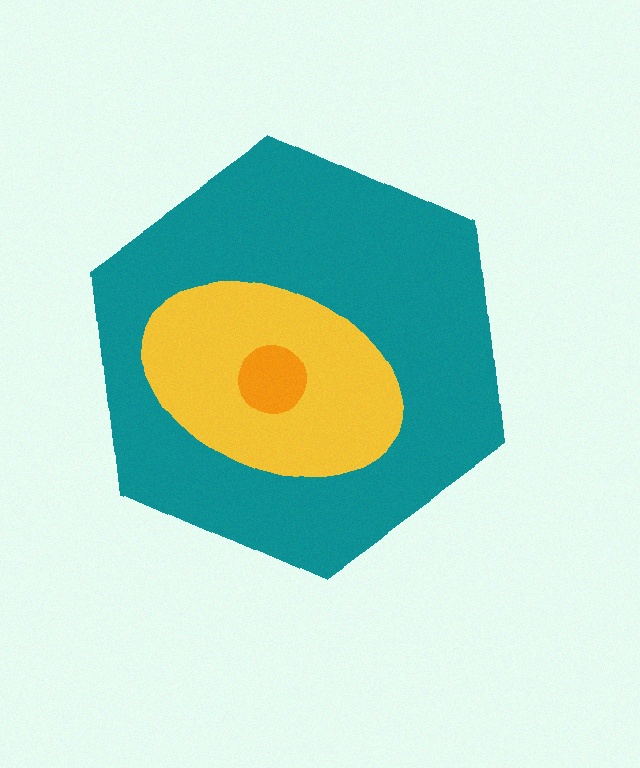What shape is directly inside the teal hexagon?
The yellow ellipse.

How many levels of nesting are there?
3.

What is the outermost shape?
The teal hexagon.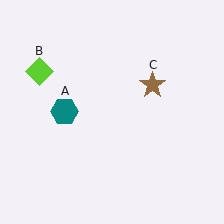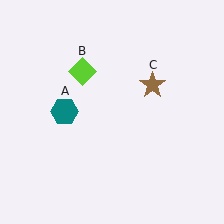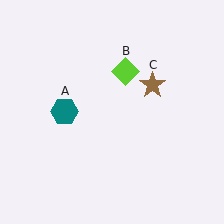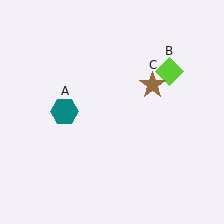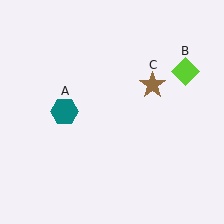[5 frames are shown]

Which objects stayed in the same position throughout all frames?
Teal hexagon (object A) and brown star (object C) remained stationary.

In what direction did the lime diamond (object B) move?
The lime diamond (object B) moved right.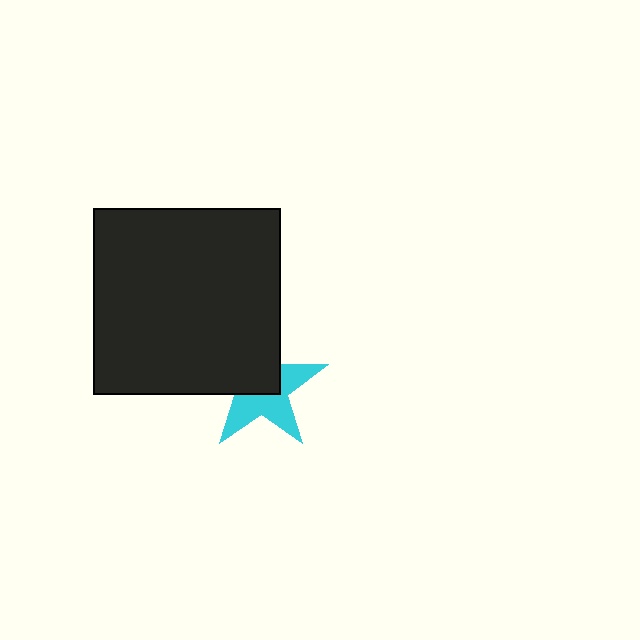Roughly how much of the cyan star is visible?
About half of it is visible (roughly 50%).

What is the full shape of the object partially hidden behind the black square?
The partially hidden object is a cyan star.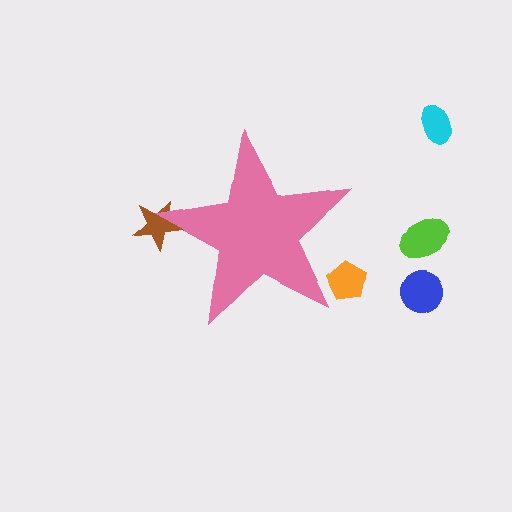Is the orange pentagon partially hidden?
Yes, the orange pentagon is partially hidden behind the pink star.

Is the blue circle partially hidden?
No, the blue circle is fully visible.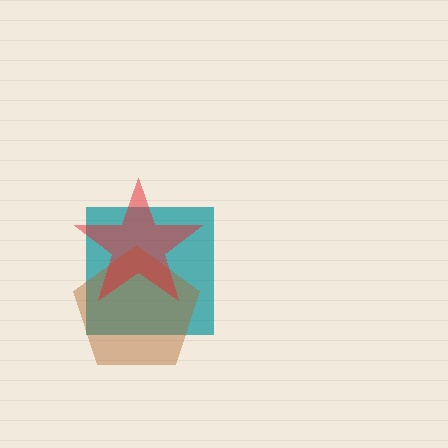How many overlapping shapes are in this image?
There are 3 overlapping shapes in the image.